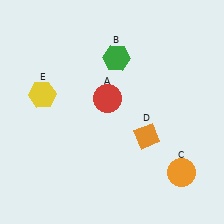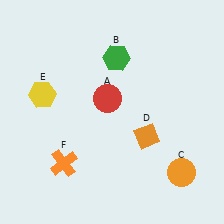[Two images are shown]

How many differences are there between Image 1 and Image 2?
There is 1 difference between the two images.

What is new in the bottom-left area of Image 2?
An orange cross (F) was added in the bottom-left area of Image 2.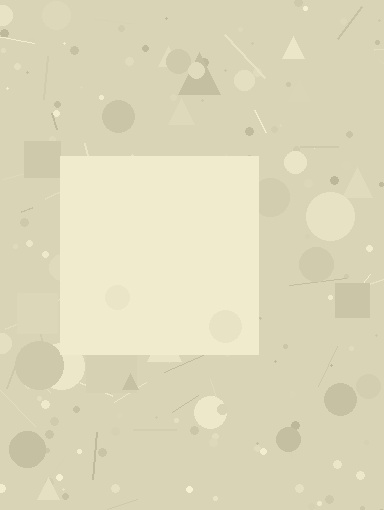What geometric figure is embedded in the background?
A square is embedded in the background.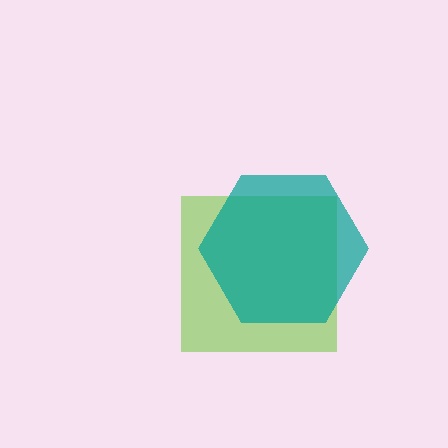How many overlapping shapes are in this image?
There are 2 overlapping shapes in the image.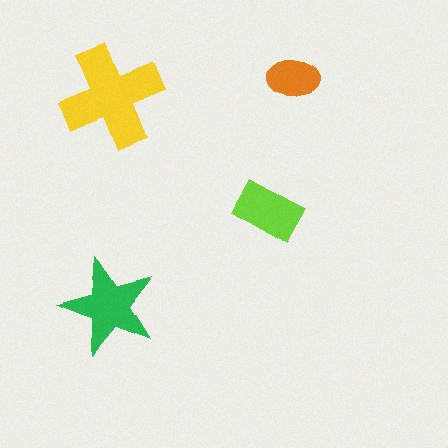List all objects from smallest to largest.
The orange ellipse, the lime rectangle, the green star, the yellow cross.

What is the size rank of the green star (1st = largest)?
2nd.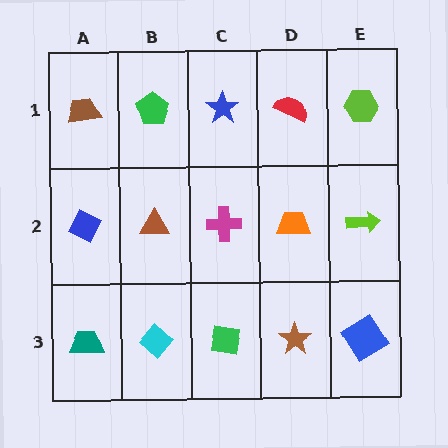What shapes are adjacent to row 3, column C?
A magenta cross (row 2, column C), a cyan diamond (row 3, column B), a brown star (row 3, column D).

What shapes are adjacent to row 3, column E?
A lime arrow (row 2, column E), a brown star (row 3, column D).